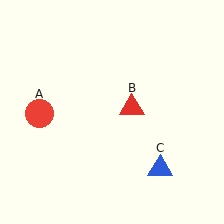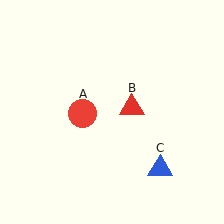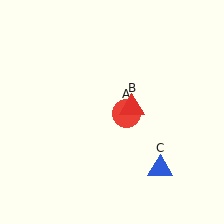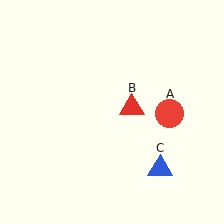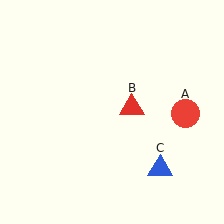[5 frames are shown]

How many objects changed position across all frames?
1 object changed position: red circle (object A).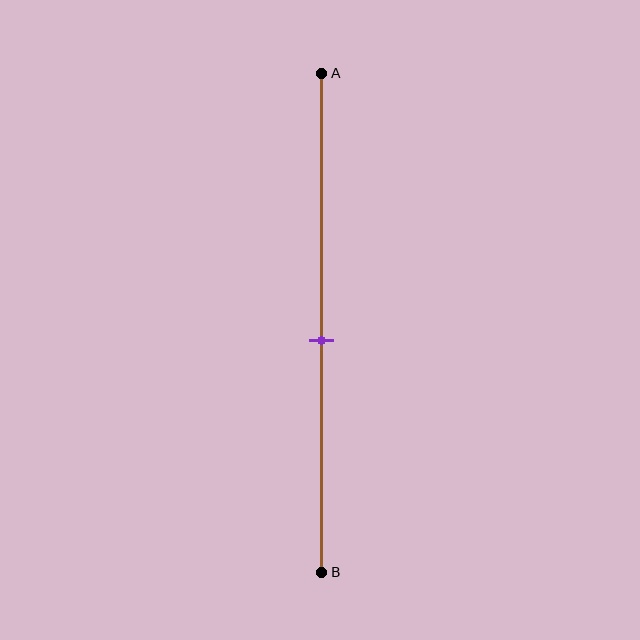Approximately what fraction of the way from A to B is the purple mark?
The purple mark is approximately 55% of the way from A to B.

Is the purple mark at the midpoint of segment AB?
No, the mark is at about 55% from A, not at the 50% midpoint.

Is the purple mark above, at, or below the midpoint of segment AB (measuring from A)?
The purple mark is below the midpoint of segment AB.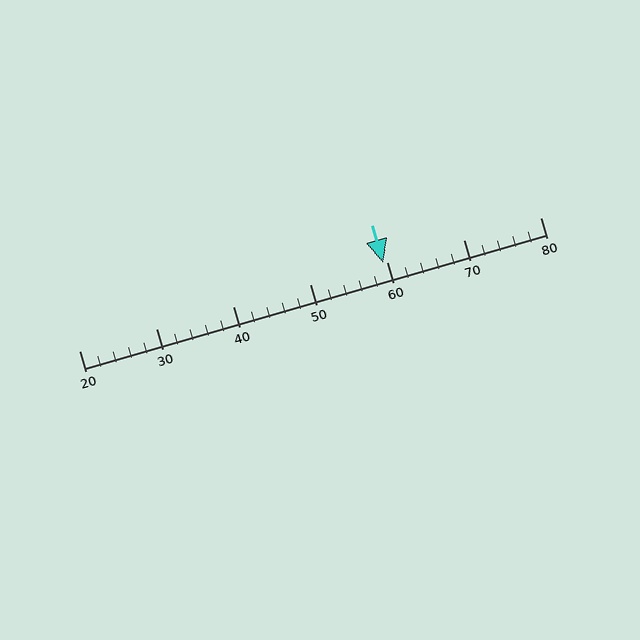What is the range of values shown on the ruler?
The ruler shows values from 20 to 80.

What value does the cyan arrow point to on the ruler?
The cyan arrow points to approximately 60.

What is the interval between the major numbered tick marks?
The major tick marks are spaced 10 units apart.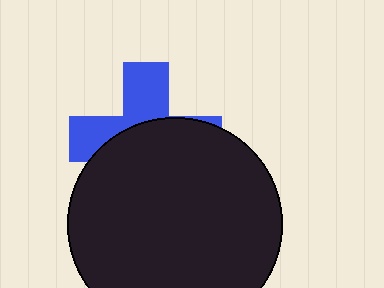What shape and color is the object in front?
The object in front is a black circle.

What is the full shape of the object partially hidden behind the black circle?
The partially hidden object is a blue cross.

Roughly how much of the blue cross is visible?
A small part of it is visible (roughly 41%).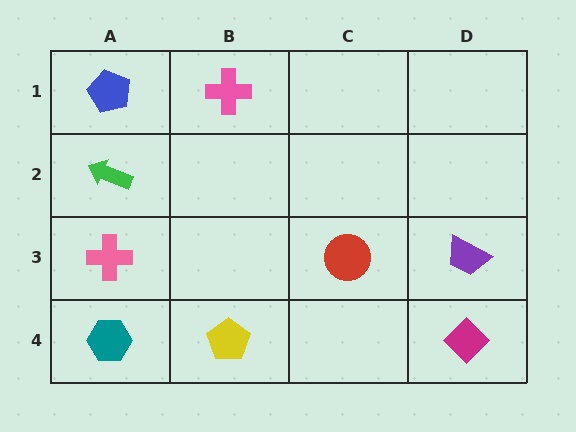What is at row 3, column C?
A red circle.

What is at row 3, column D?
A purple trapezoid.